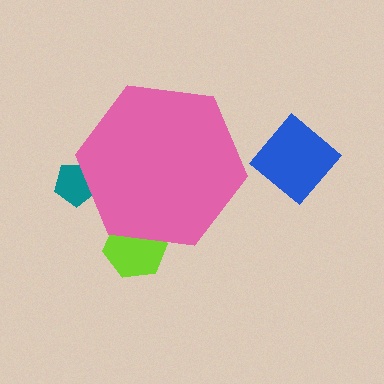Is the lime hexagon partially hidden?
Yes, the lime hexagon is partially hidden behind the pink hexagon.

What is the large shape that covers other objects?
A pink hexagon.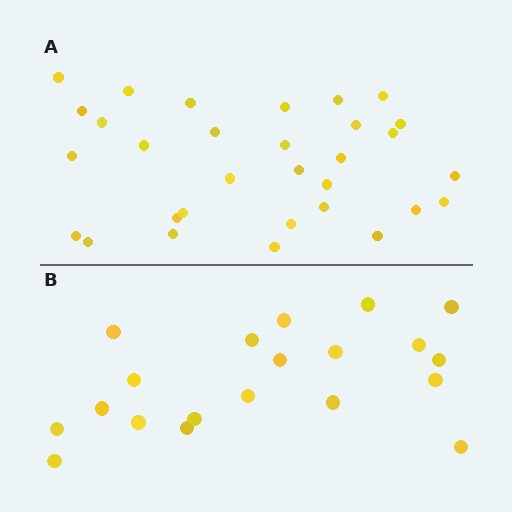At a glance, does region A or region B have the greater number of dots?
Region A (the top region) has more dots.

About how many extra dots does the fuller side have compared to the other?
Region A has roughly 12 or so more dots than region B.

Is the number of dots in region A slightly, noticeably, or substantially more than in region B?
Region A has substantially more. The ratio is roughly 1.6 to 1.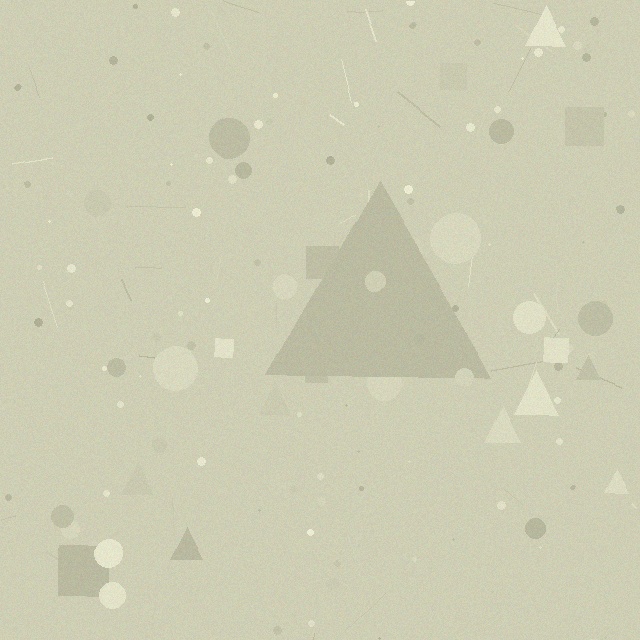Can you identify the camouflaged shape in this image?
The camouflaged shape is a triangle.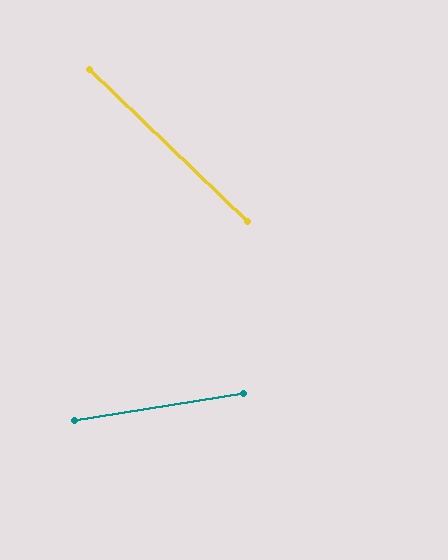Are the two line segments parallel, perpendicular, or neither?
Neither parallel nor perpendicular — they differ by about 53°.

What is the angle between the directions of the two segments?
Approximately 53 degrees.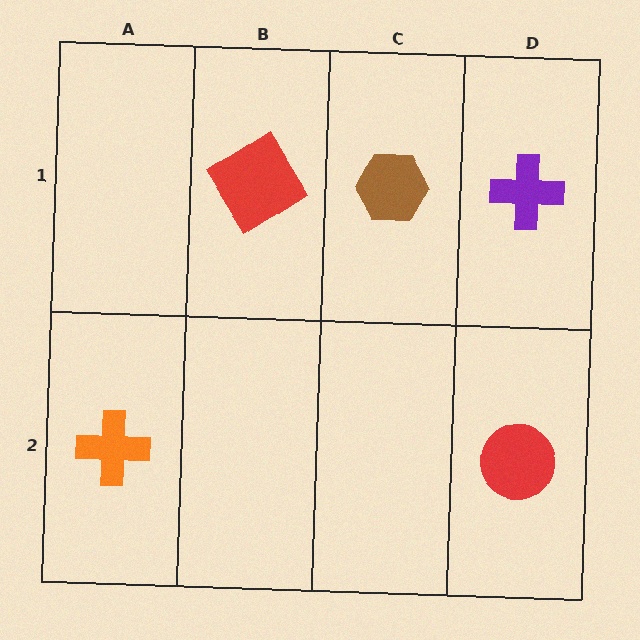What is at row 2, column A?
An orange cross.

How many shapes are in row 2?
2 shapes.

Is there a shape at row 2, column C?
No, that cell is empty.